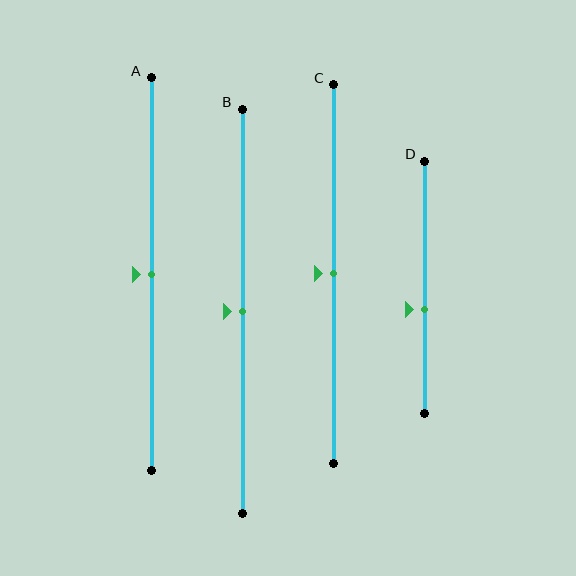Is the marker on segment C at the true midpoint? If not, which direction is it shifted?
Yes, the marker on segment C is at the true midpoint.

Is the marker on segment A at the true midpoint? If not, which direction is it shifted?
Yes, the marker on segment A is at the true midpoint.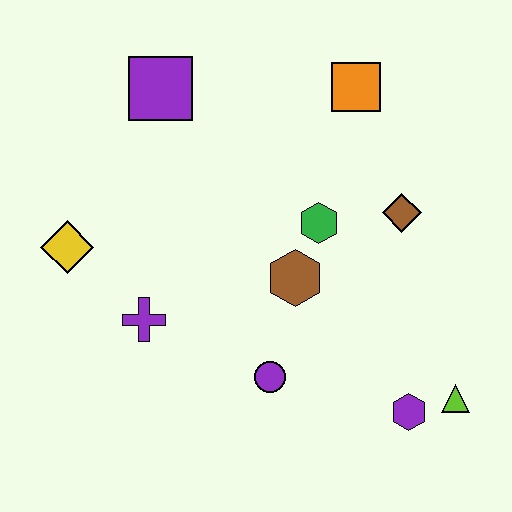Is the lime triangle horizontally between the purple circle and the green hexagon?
No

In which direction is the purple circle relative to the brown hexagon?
The purple circle is below the brown hexagon.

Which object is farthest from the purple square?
The lime triangle is farthest from the purple square.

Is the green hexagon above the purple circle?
Yes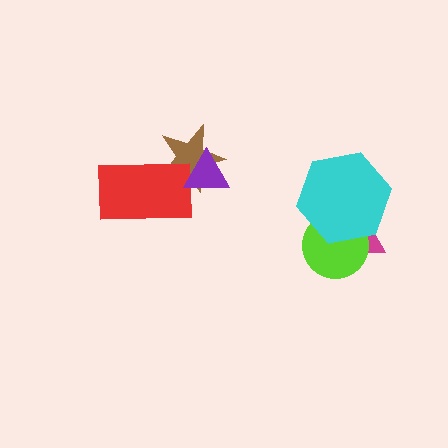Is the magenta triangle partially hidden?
Yes, it is partially covered by another shape.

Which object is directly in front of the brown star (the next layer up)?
The red rectangle is directly in front of the brown star.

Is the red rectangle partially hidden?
Yes, it is partially covered by another shape.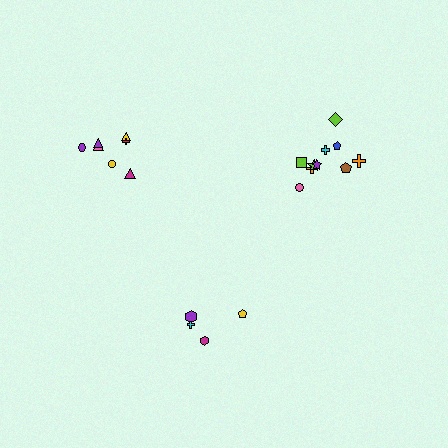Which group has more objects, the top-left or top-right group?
The top-right group.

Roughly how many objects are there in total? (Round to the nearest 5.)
Roughly 20 objects in total.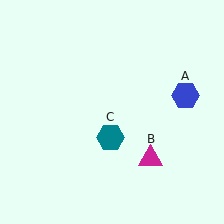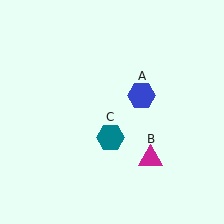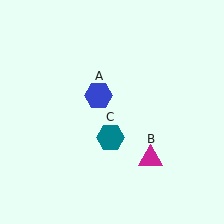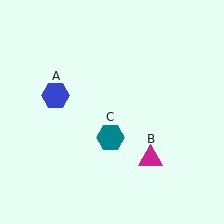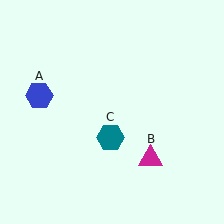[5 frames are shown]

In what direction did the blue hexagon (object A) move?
The blue hexagon (object A) moved left.